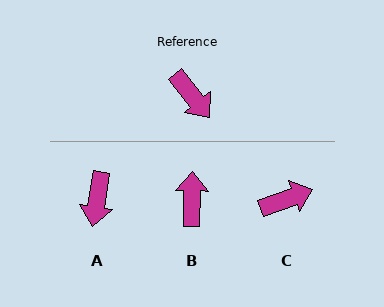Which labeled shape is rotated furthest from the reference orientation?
B, about 140 degrees away.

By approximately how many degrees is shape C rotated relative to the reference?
Approximately 71 degrees counter-clockwise.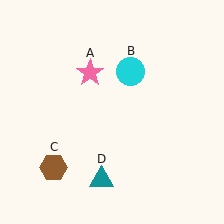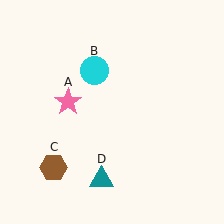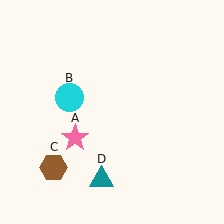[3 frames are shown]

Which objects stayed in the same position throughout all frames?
Brown hexagon (object C) and teal triangle (object D) remained stationary.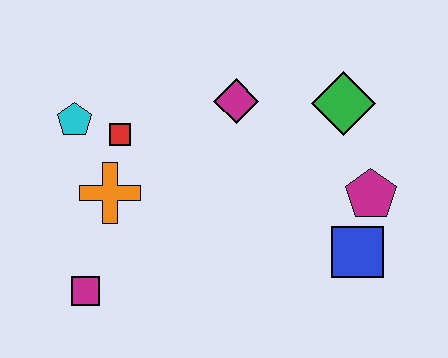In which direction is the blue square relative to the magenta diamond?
The blue square is below the magenta diamond.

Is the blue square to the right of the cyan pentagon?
Yes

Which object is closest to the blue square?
The magenta pentagon is closest to the blue square.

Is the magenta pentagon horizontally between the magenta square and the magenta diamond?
No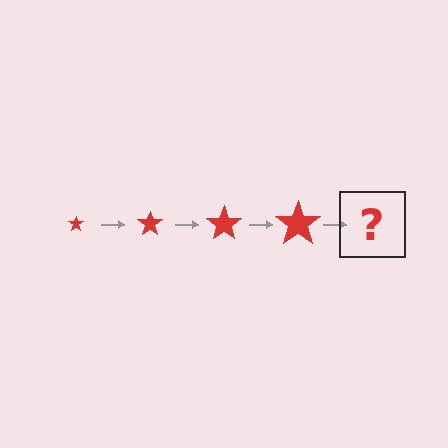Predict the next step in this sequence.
The next step is a red star, larger than the previous one.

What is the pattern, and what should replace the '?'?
The pattern is that the star gets progressively larger each step. The '?' should be a red star, larger than the previous one.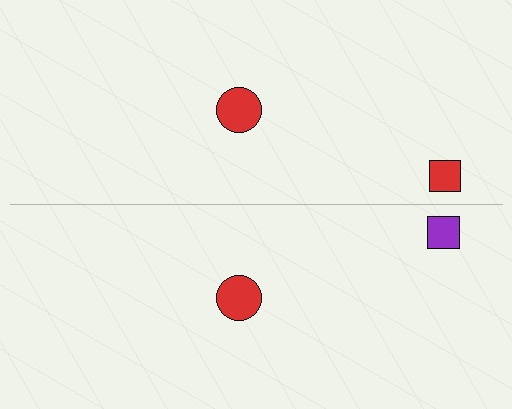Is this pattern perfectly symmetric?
No, the pattern is not perfectly symmetric. The purple square on the bottom side breaks the symmetry — its mirror counterpart is red.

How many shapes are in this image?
There are 4 shapes in this image.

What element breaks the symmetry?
The purple square on the bottom side breaks the symmetry — its mirror counterpart is red.